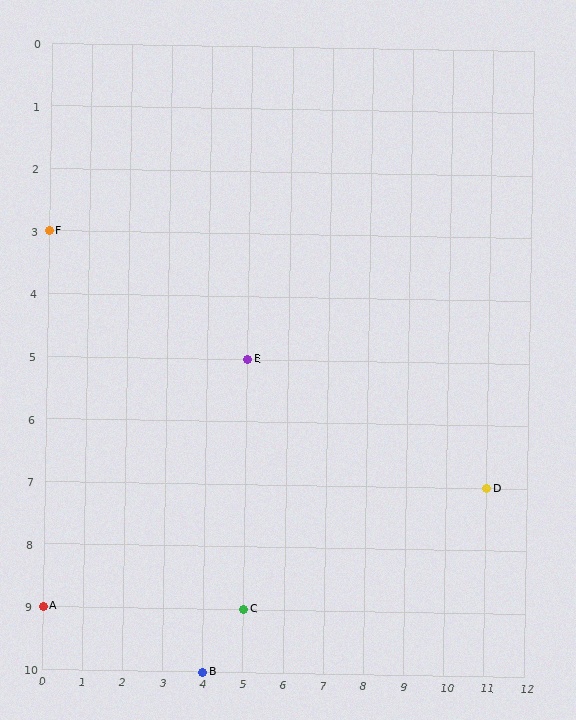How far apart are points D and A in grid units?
Points D and A are 11 columns and 2 rows apart (about 11.2 grid units diagonally).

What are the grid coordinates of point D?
Point D is at grid coordinates (11, 7).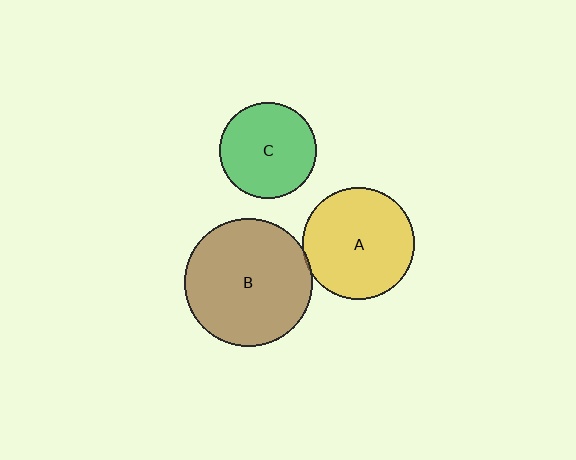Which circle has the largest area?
Circle B (brown).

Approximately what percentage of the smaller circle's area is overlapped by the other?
Approximately 5%.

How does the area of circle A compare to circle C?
Approximately 1.3 times.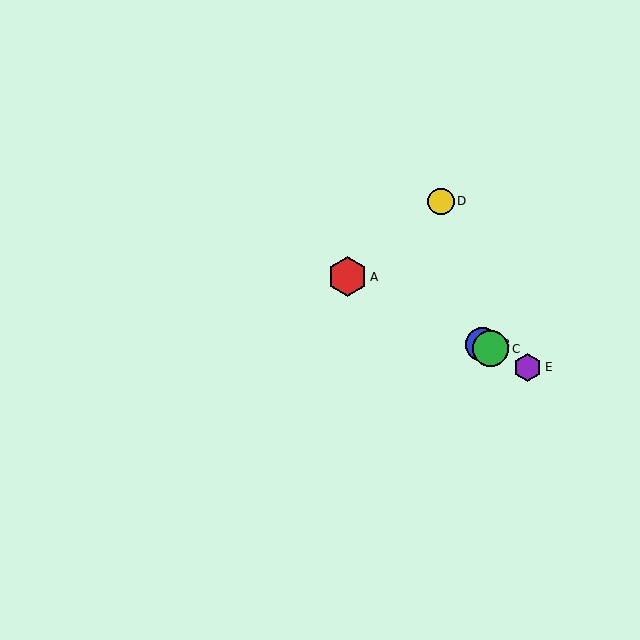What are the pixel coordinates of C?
Object C is at (490, 349).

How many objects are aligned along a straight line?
4 objects (A, B, C, E) are aligned along a straight line.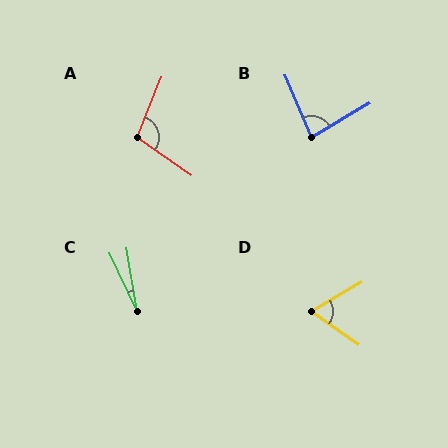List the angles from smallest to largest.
C (15°), D (66°), B (82°), A (103°).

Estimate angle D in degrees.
Approximately 66 degrees.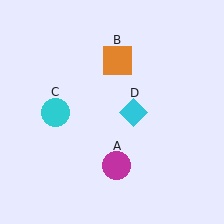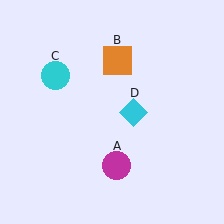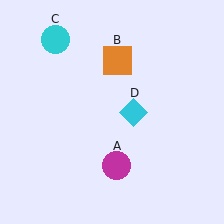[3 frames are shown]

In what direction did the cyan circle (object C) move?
The cyan circle (object C) moved up.